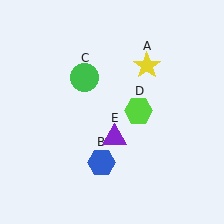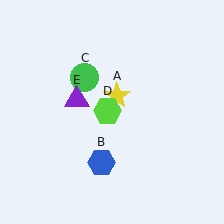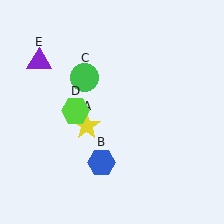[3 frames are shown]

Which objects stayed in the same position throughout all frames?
Blue hexagon (object B) and green circle (object C) remained stationary.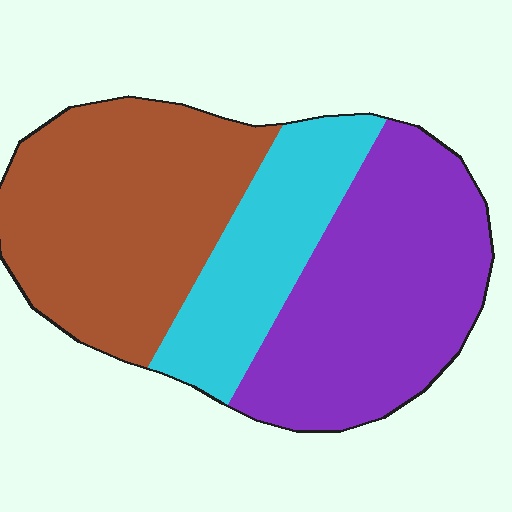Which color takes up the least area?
Cyan, at roughly 20%.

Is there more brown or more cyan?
Brown.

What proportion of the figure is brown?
Brown covers roughly 40% of the figure.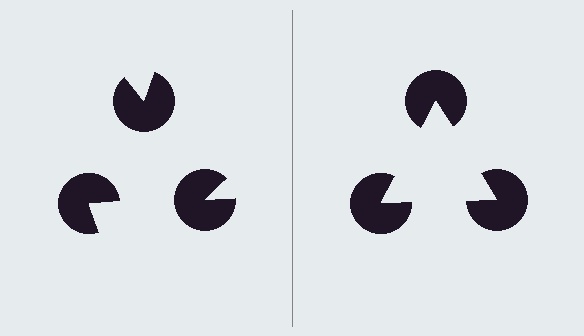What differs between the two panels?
The pac-man discs are positioned identically on both sides; only the wedge orientations differ. On the right they align to a triangle; on the left they are misaligned.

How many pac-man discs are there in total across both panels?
6 — 3 on each side.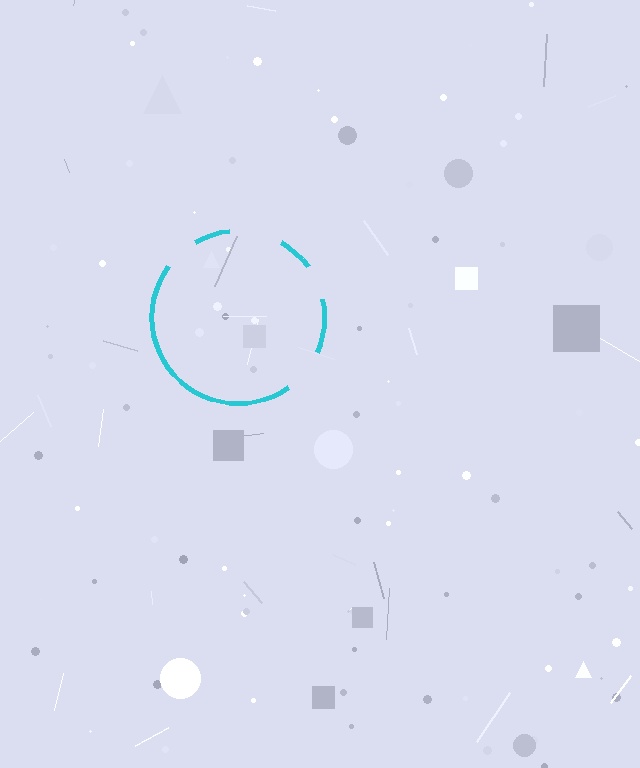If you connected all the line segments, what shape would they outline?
They would outline a circle.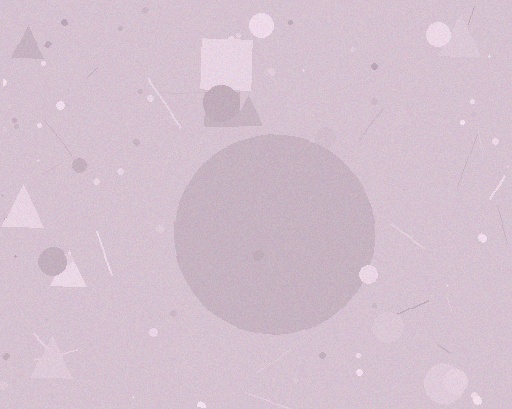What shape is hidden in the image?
A circle is hidden in the image.